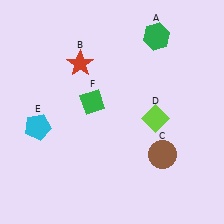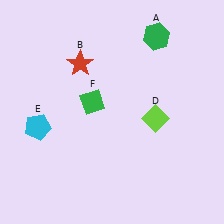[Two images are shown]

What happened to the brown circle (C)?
The brown circle (C) was removed in Image 2. It was in the bottom-right area of Image 1.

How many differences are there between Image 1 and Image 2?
There is 1 difference between the two images.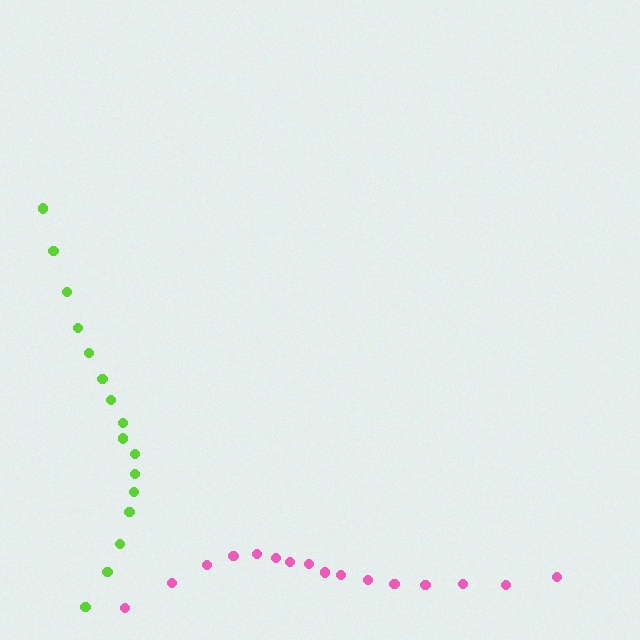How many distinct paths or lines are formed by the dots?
There are 2 distinct paths.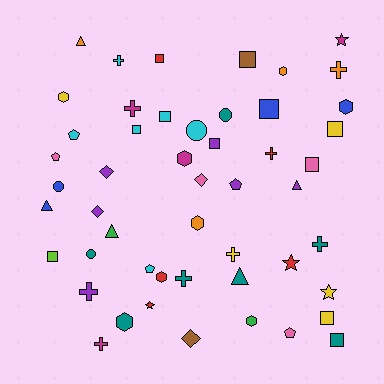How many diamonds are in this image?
There are 4 diamonds.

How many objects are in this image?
There are 50 objects.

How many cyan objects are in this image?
There are 6 cyan objects.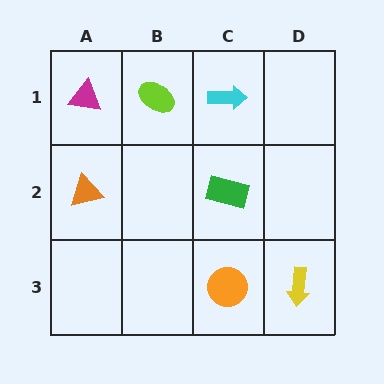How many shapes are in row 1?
3 shapes.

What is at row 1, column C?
A cyan arrow.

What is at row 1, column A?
A magenta triangle.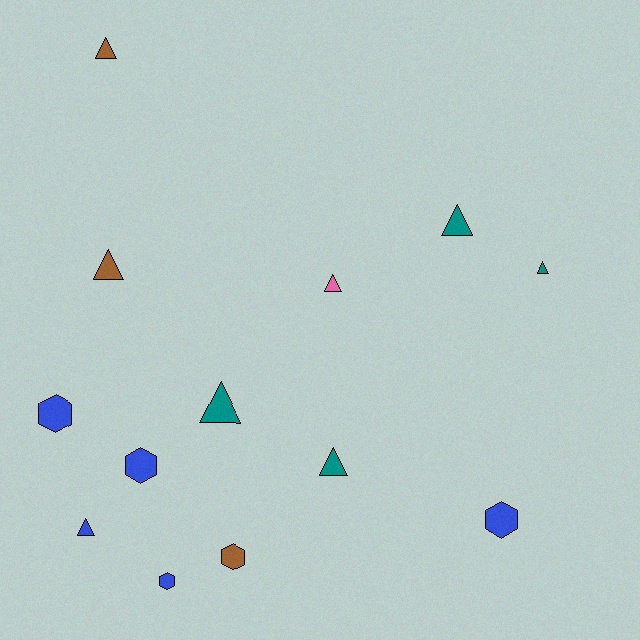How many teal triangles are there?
There are 4 teal triangles.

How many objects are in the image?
There are 13 objects.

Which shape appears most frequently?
Triangle, with 8 objects.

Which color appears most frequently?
Blue, with 5 objects.